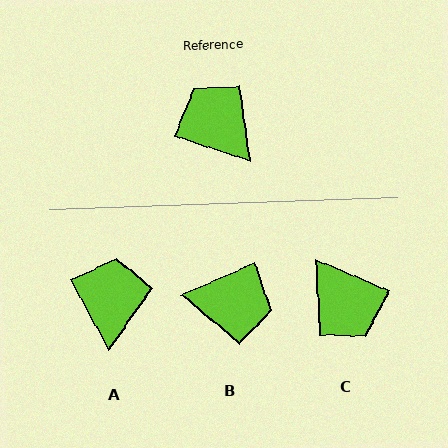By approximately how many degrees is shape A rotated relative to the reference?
Approximately 43 degrees clockwise.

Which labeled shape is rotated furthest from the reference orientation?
C, about 175 degrees away.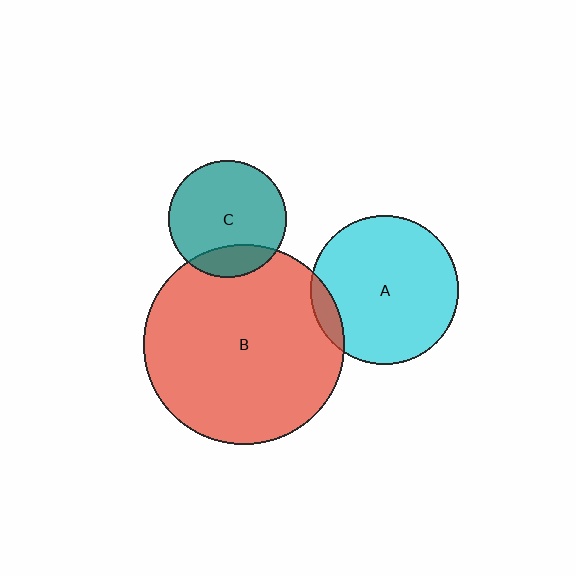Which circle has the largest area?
Circle B (red).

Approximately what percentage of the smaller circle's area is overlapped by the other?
Approximately 20%.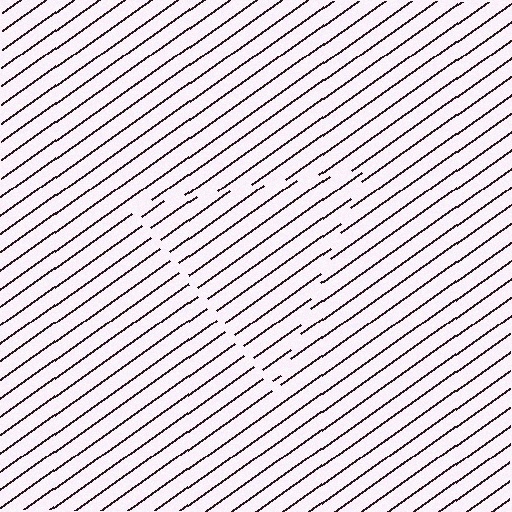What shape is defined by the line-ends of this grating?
An illusory triangle. The interior of the shape contains the same grating, shifted by half a period — the contour is defined by the phase discontinuity where line-ends from the inner and outer gratings abut.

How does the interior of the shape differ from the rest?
The interior of the shape contains the same grating, shifted by half a period — the contour is defined by the phase discontinuity where line-ends from the inner and outer gratings abut.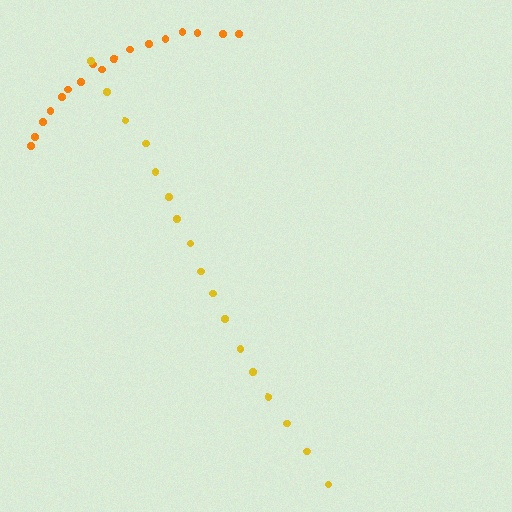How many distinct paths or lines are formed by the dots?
There are 2 distinct paths.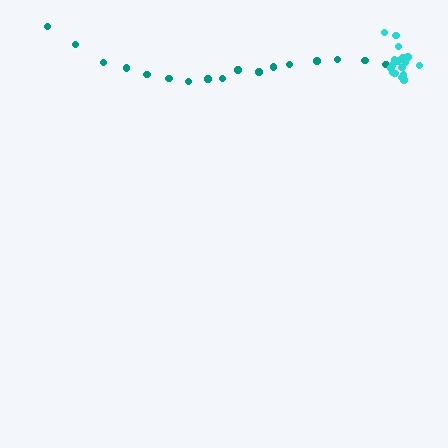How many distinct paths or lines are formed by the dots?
There are 2 distinct paths.